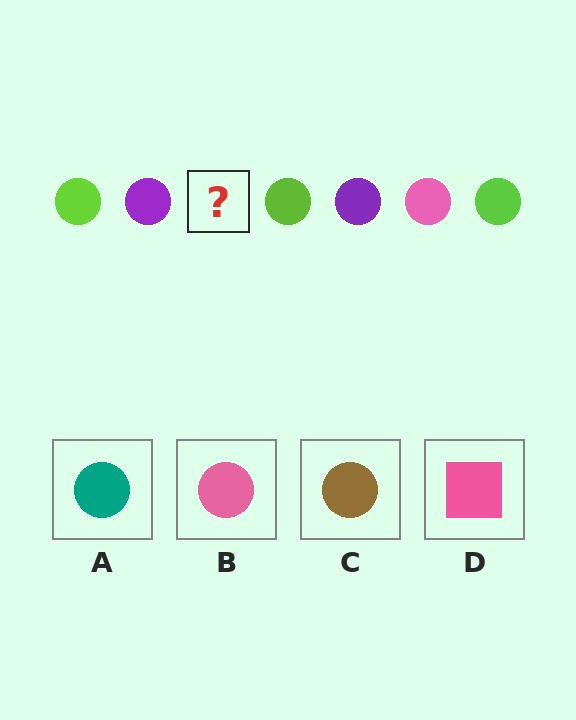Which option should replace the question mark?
Option B.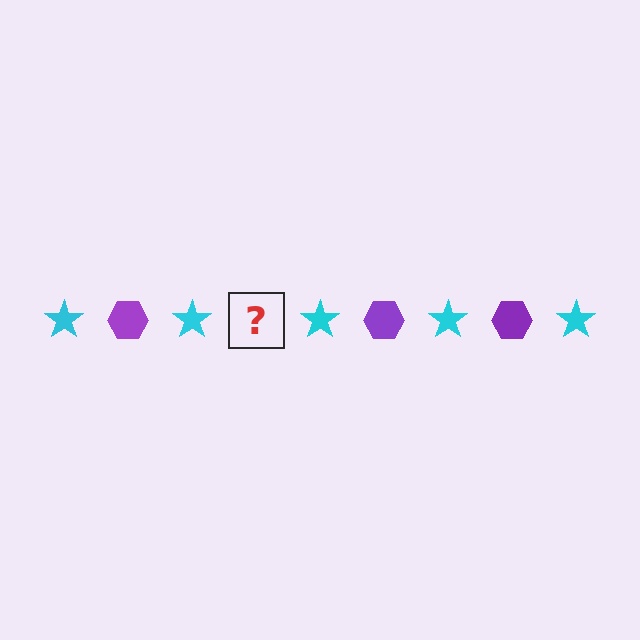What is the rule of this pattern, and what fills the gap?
The rule is that the pattern alternates between cyan star and purple hexagon. The gap should be filled with a purple hexagon.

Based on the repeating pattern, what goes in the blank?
The blank should be a purple hexagon.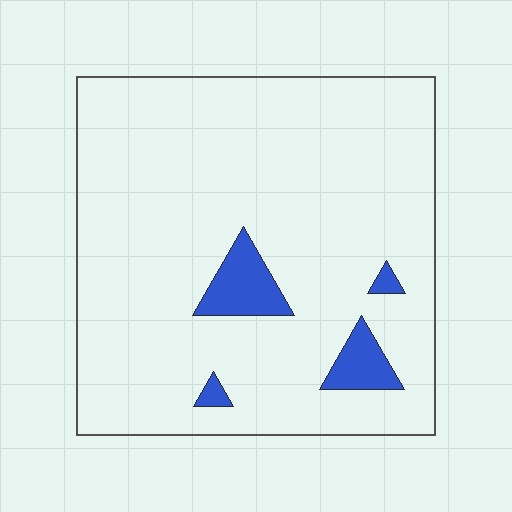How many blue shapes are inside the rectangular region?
4.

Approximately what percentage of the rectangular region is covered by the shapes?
Approximately 5%.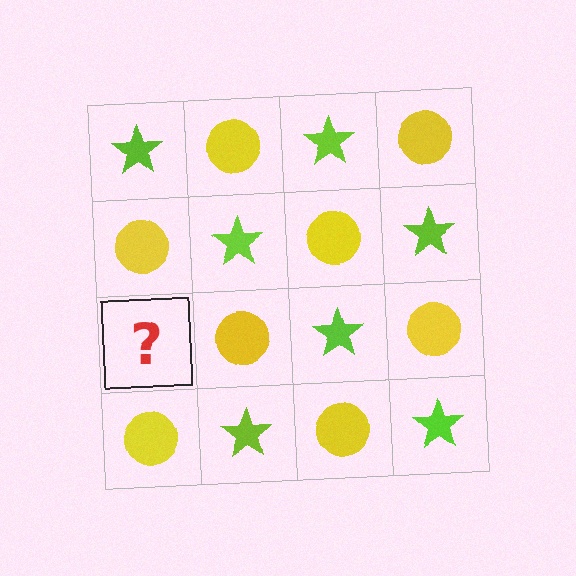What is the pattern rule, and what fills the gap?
The rule is that it alternates lime star and yellow circle in a checkerboard pattern. The gap should be filled with a lime star.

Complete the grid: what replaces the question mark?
The question mark should be replaced with a lime star.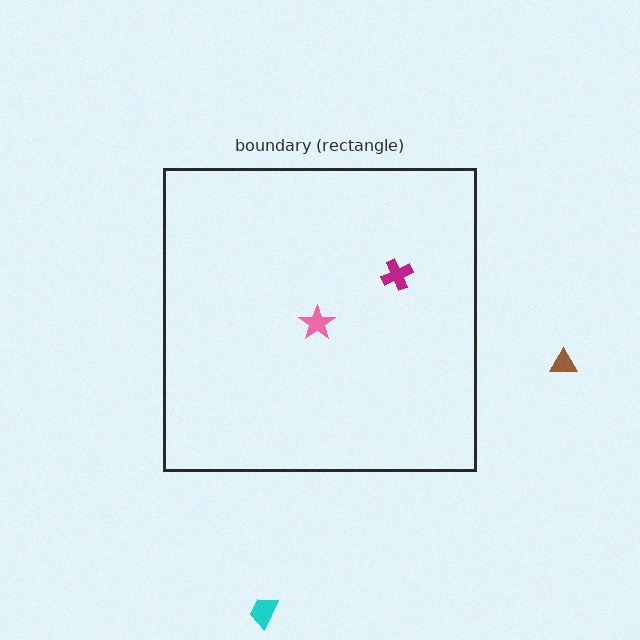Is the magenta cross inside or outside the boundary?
Inside.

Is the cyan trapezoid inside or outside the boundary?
Outside.